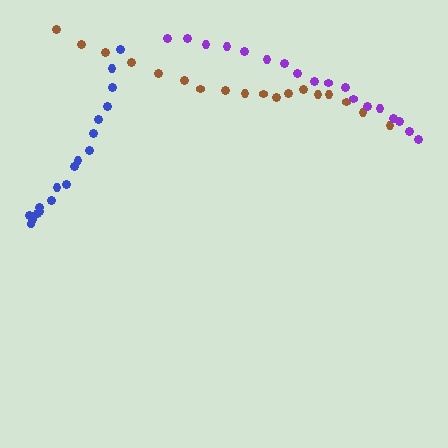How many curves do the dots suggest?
There are 3 distinct paths.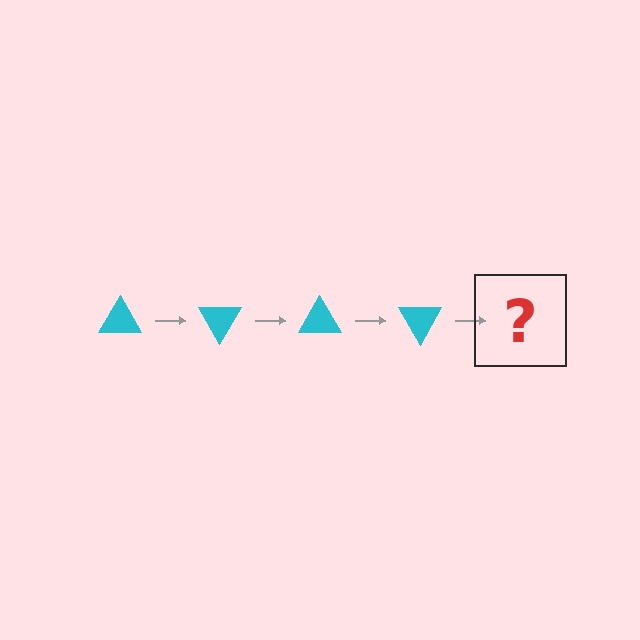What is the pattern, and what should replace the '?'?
The pattern is that the triangle rotates 60 degrees each step. The '?' should be a cyan triangle rotated 240 degrees.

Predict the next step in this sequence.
The next step is a cyan triangle rotated 240 degrees.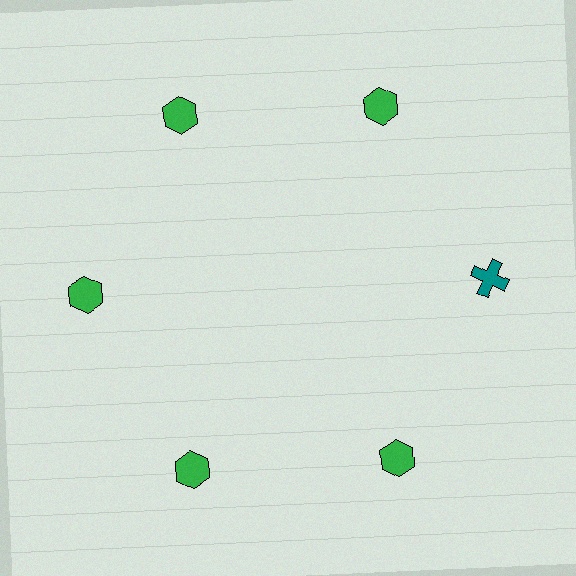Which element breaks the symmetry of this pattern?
The teal cross at roughly the 3 o'clock position breaks the symmetry. All other shapes are green hexagons.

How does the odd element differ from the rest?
It differs in both color (teal instead of green) and shape (cross instead of hexagon).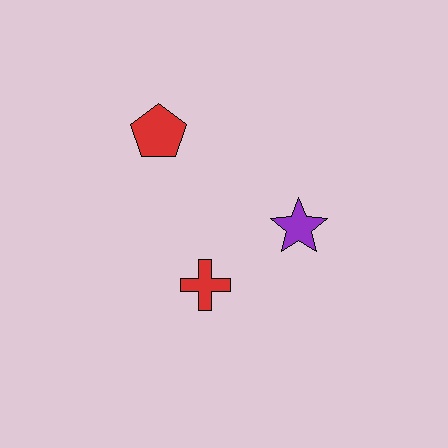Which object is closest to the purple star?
The red cross is closest to the purple star.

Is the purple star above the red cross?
Yes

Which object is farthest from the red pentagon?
The purple star is farthest from the red pentagon.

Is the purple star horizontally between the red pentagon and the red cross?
No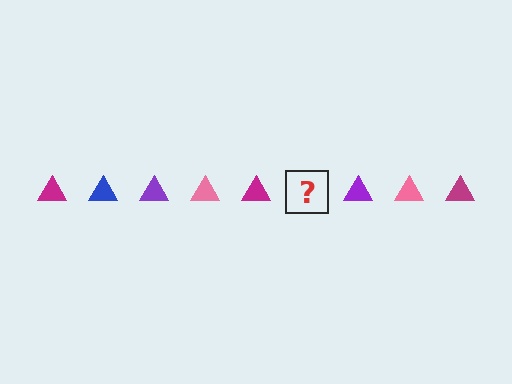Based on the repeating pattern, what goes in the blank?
The blank should be a blue triangle.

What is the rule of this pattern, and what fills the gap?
The rule is that the pattern cycles through magenta, blue, purple, pink triangles. The gap should be filled with a blue triangle.